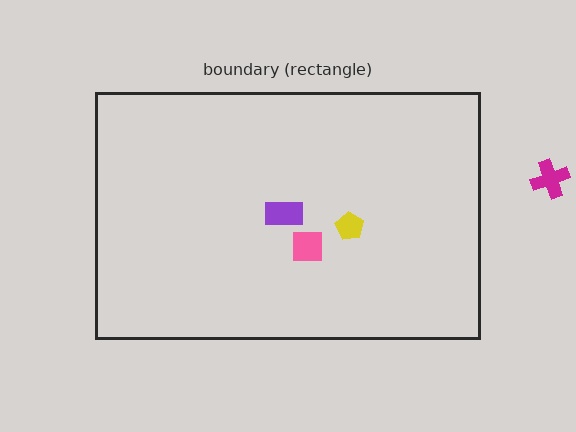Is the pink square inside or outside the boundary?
Inside.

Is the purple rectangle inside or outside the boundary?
Inside.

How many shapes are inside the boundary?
3 inside, 1 outside.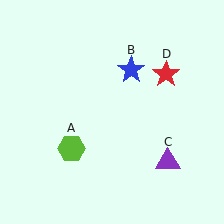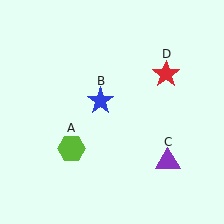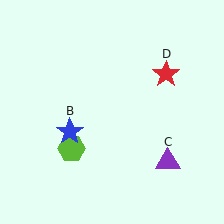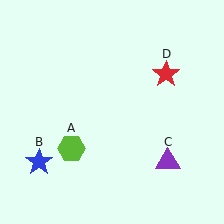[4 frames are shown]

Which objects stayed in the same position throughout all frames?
Lime hexagon (object A) and purple triangle (object C) and red star (object D) remained stationary.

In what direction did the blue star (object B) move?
The blue star (object B) moved down and to the left.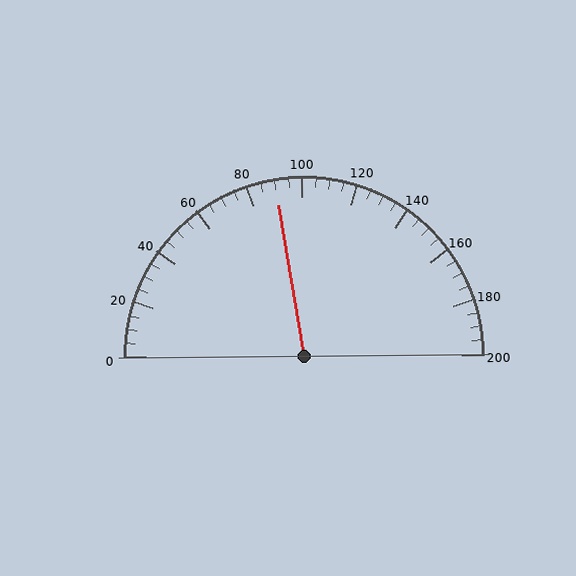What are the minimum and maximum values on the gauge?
The gauge ranges from 0 to 200.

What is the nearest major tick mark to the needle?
The nearest major tick mark is 80.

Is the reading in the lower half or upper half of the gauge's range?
The reading is in the lower half of the range (0 to 200).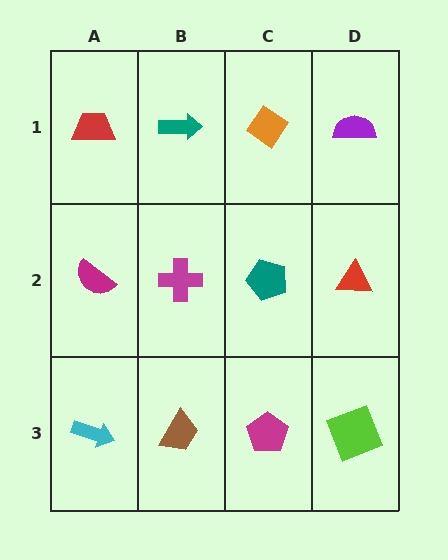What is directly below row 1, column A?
A magenta semicircle.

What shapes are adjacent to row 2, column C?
An orange diamond (row 1, column C), a magenta pentagon (row 3, column C), a magenta cross (row 2, column B), a red triangle (row 2, column D).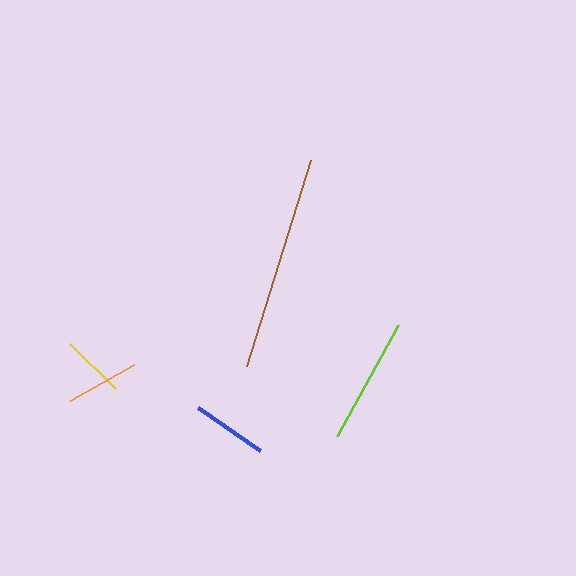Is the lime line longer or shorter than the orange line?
The lime line is longer than the orange line.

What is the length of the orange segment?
The orange segment is approximately 74 pixels long.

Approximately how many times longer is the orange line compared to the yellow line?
The orange line is approximately 1.2 times the length of the yellow line.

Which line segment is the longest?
The brown line is the longest at approximately 215 pixels.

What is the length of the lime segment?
The lime segment is approximately 126 pixels long.